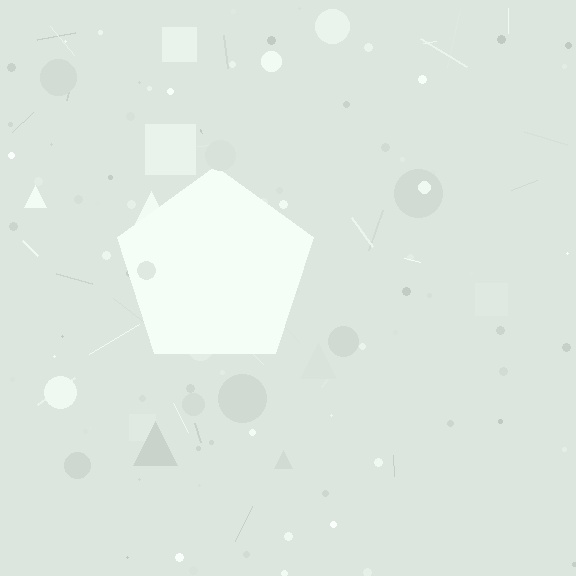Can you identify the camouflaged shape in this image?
The camouflaged shape is a pentagon.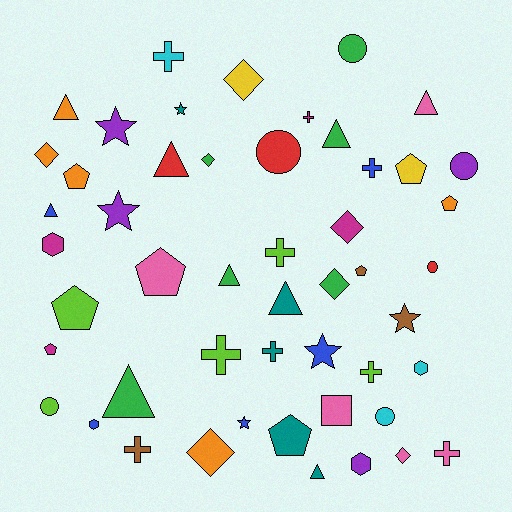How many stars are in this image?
There are 6 stars.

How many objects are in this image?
There are 50 objects.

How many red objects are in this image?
There are 3 red objects.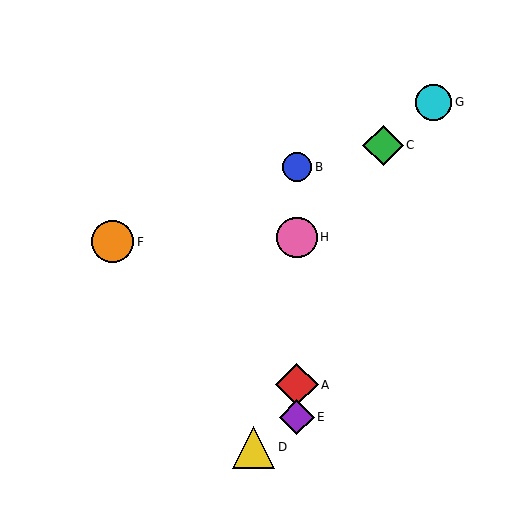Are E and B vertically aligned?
Yes, both are at x≈297.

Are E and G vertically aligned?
No, E is at x≈297 and G is at x≈434.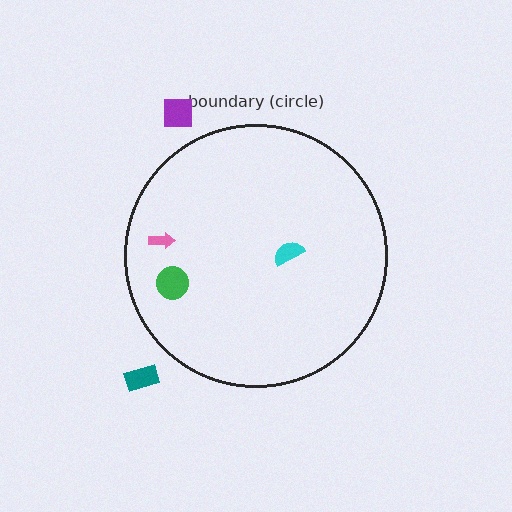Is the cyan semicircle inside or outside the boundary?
Inside.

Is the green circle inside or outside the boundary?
Inside.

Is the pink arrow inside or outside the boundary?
Inside.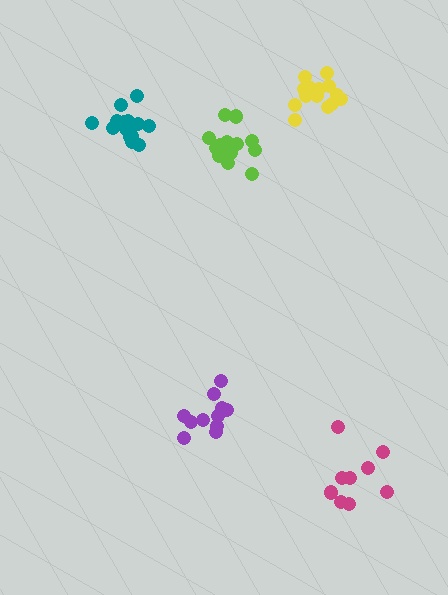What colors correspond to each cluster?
The clusters are colored: purple, magenta, lime, teal, yellow.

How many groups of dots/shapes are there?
There are 5 groups.